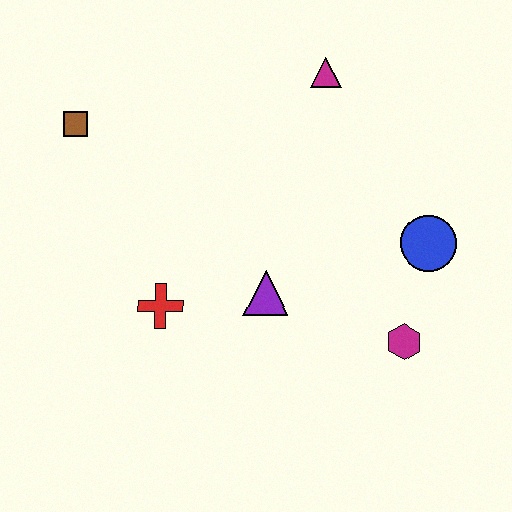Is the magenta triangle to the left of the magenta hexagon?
Yes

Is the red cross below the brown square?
Yes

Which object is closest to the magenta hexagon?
The blue circle is closest to the magenta hexagon.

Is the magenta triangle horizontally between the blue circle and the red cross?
Yes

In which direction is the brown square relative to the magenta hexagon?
The brown square is to the left of the magenta hexagon.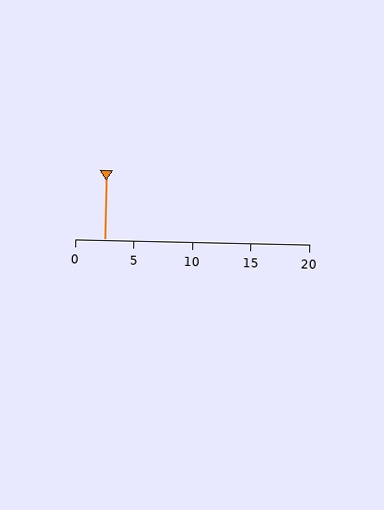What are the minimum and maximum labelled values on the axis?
The axis runs from 0 to 20.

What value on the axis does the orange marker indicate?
The marker indicates approximately 2.5.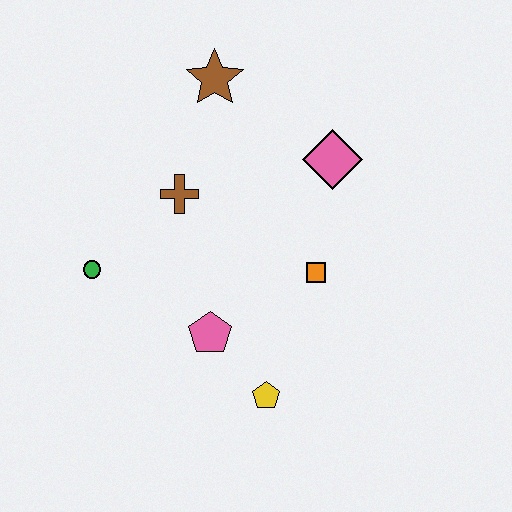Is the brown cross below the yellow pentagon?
No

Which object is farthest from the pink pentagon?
The brown star is farthest from the pink pentagon.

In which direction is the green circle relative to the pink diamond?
The green circle is to the left of the pink diamond.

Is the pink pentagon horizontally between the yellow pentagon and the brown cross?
Yes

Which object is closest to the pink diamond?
The orange square is closest to the pink diamond.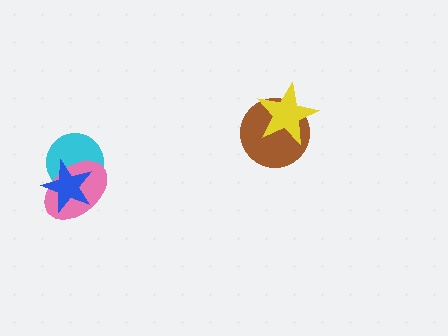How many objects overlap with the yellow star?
1 object overlaps with the yellow star.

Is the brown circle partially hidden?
Yes, it is partially covered by another shape.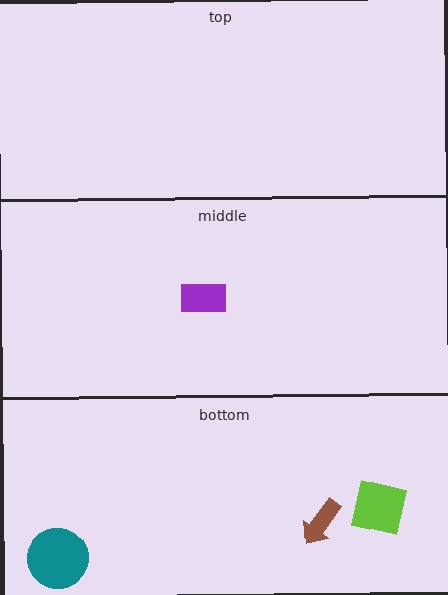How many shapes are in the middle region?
1.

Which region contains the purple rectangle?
The middle region.